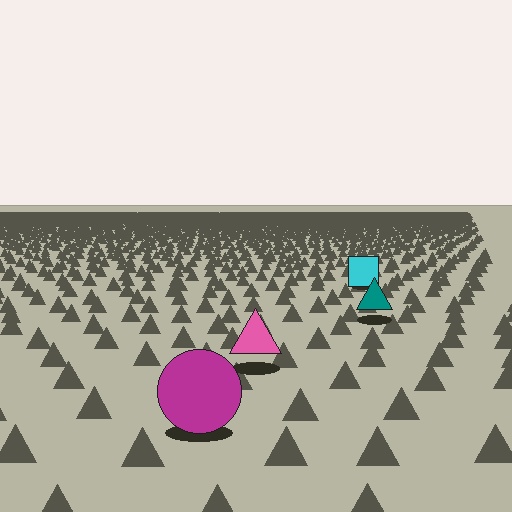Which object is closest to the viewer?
The magenta circle is closest. The texture marks near it are larger and more spread out.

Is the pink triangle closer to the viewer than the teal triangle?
Yes. The pink triangle is closer — you can tell from the texture gradient: the ground texture is coarser near it.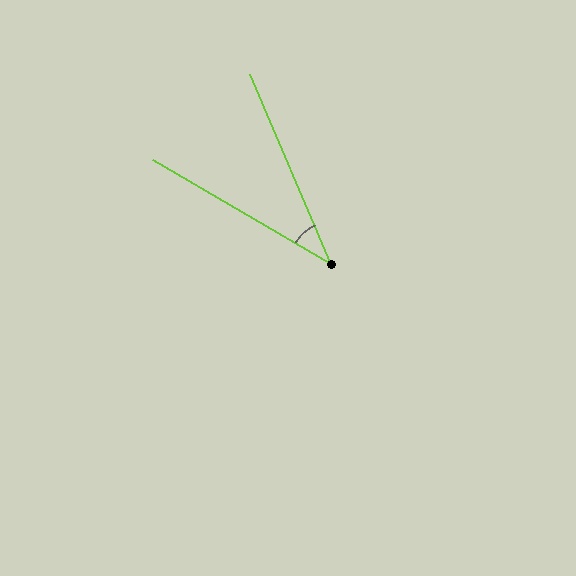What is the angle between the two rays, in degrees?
Approximately 37 degrees.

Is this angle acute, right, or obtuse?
It is acute.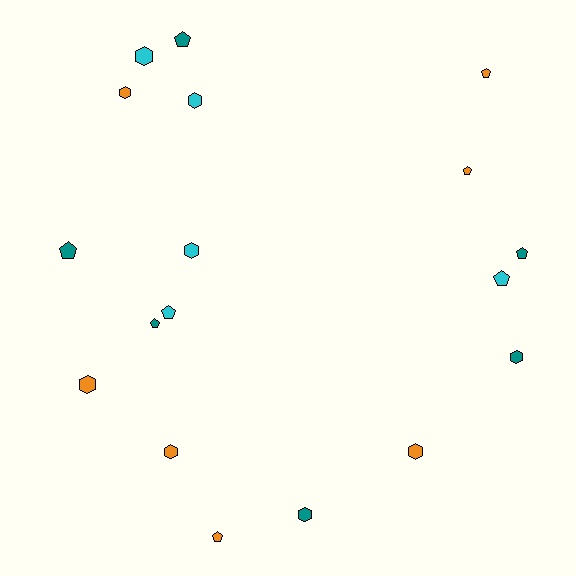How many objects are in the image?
There are 18 objects.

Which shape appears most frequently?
Hexagon, with 9 objects.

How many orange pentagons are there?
There are 3 orange pentagons.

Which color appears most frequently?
Orange, with 7 objects.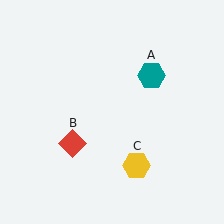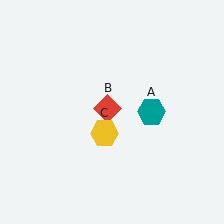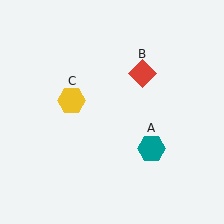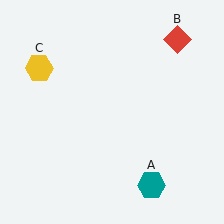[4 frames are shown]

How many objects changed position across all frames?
3 objects changed position: teal hexagon (object A), red diamond (object B), yellow hexagon (object C).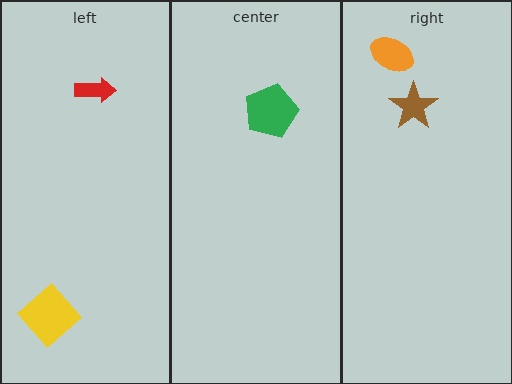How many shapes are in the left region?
2.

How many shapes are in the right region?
2.